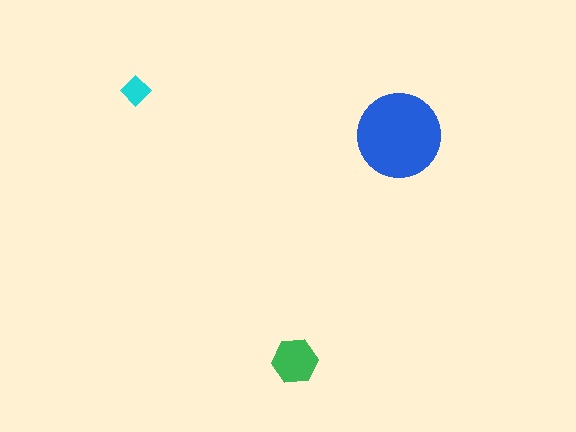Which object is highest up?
The cyan diamond is topmost.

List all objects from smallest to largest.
The cyan diamond, the green hexagon, the blue circle.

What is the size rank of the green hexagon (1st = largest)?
2nd.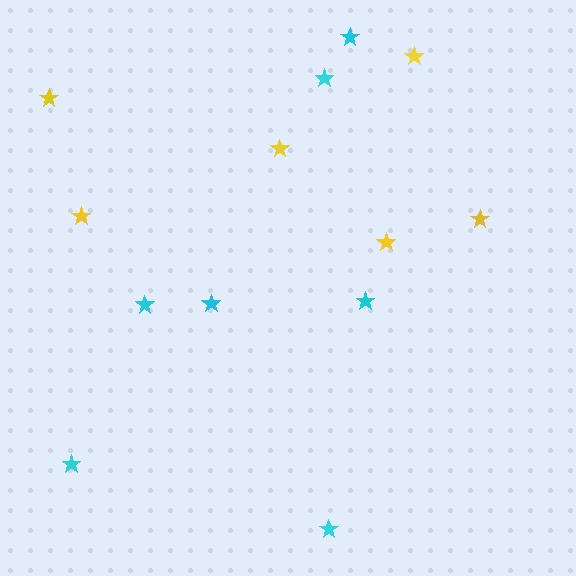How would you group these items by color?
There are 2 groups: one group of yellow stars (6) and one group of cyan stars (7).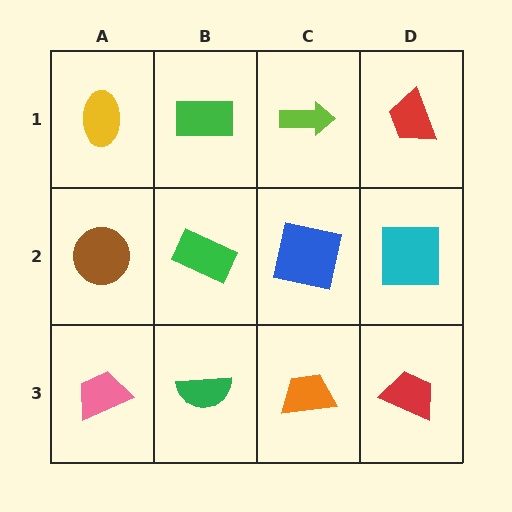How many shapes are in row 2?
4 shapes.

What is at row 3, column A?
A pink trapezoid.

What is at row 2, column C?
A blue square.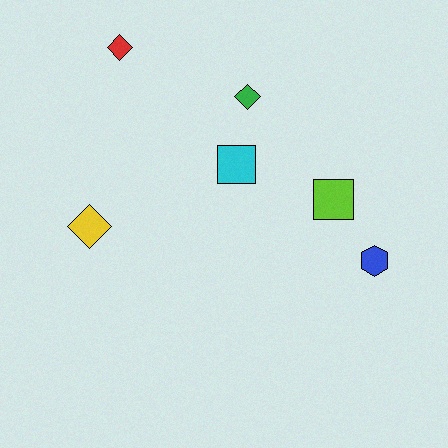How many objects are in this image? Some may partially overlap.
There are 6 objects.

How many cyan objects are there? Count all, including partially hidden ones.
There is 1 cyan object.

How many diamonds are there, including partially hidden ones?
There are 3 diamonds.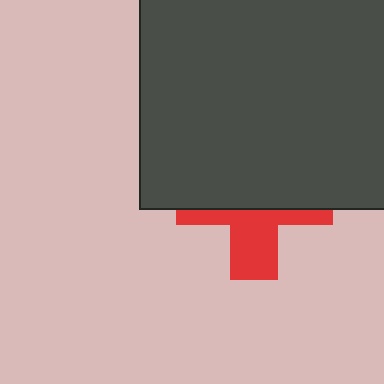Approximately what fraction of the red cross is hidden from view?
Roughly 60% of the red cross is hidden behind the dark gray rectangle.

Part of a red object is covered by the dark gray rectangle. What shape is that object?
It is a cross.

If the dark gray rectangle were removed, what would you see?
You would see the complete red cross.